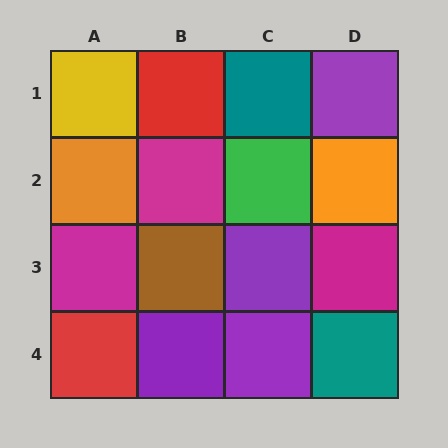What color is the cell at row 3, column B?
Brown.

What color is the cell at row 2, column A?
Orange.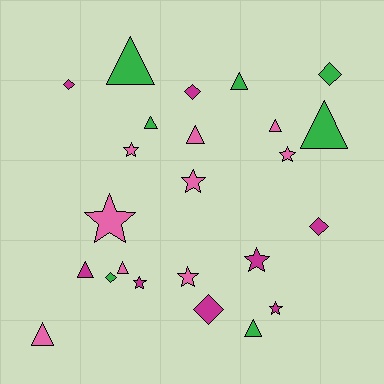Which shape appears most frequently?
Triangle, with 10 objects.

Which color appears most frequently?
Pink, with 9 objects.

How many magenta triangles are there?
There is 1 magenta triangle.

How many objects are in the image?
There are 24 objects.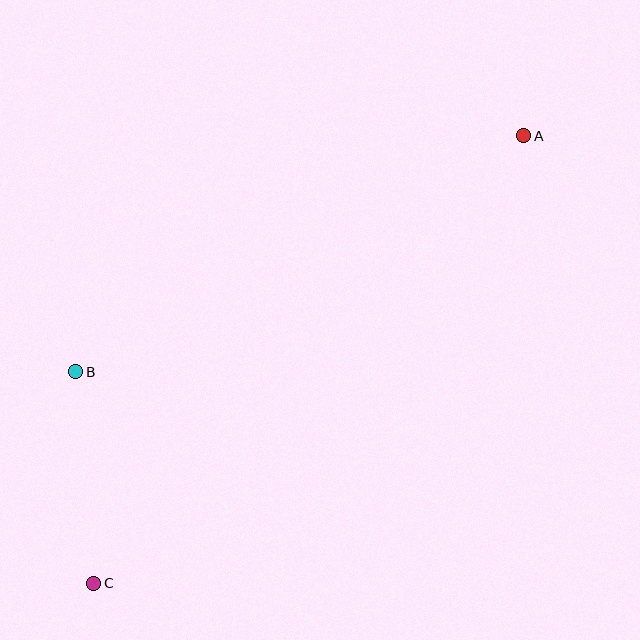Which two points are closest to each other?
Points B and C are closest to each other.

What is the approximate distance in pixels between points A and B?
The distance between A and B is approximately 506 pixels.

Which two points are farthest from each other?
Points A and C are farthest from each other.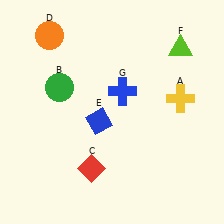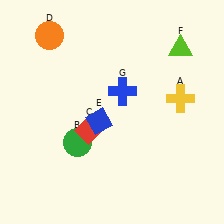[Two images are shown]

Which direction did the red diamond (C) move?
The red diamond (C) moved up.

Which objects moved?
The objects that moved are: the green circle (B), the red diamond (C).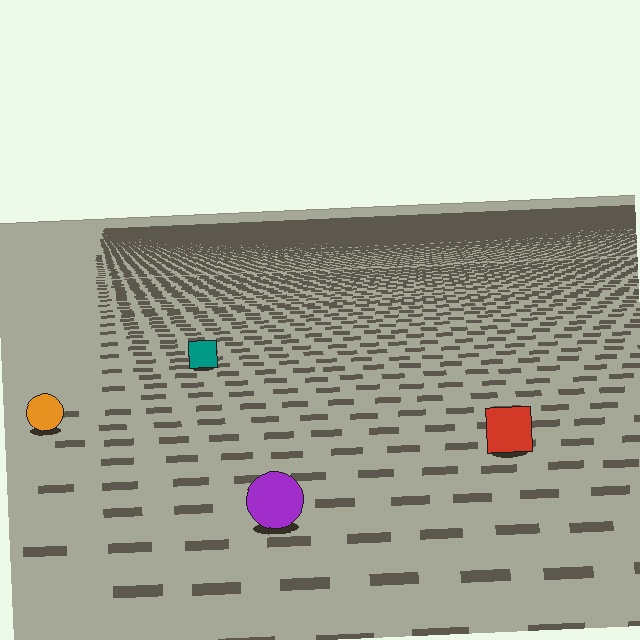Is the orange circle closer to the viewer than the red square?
No. The red square is closer — you can tell from the texture gradient: the ground texture is coarser near it.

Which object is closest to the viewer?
The purple circle is closest. The texture marks near it are larger and more spread out.